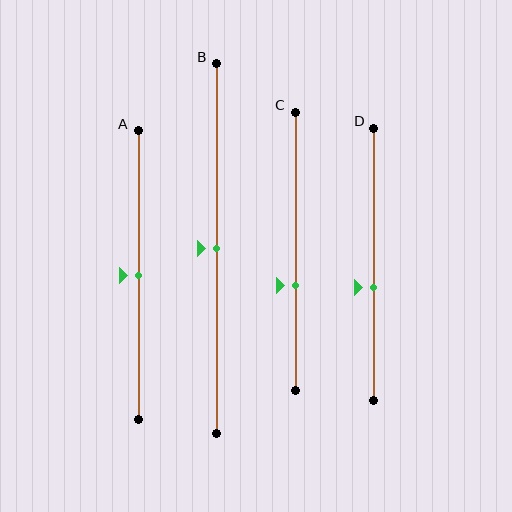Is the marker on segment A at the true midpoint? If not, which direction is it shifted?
Yes, the marker on segment A is at the true midpoint.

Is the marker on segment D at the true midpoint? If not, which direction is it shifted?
No, the marker on segment D is shifted downward by about 8% of the segment length.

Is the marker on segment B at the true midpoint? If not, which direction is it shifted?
Yes, the marker on segment B is at the true midpoint.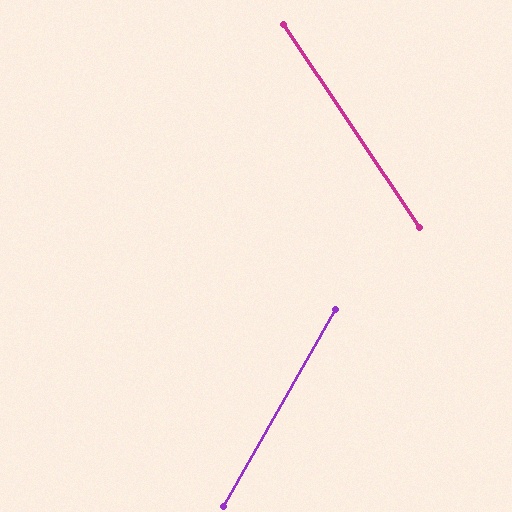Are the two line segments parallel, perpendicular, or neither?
Neither parallel nor perpendicular — they differ by about 64°.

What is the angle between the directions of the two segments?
Approximately 64 degrees.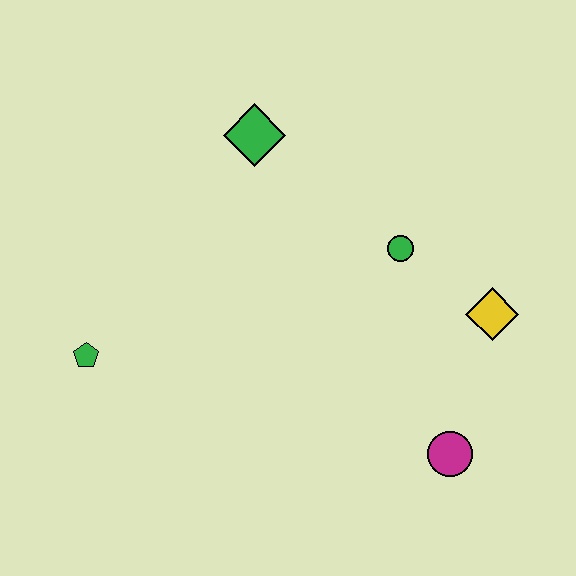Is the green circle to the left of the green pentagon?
No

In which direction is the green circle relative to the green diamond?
The green circle is to the right of the green diamond.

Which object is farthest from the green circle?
The green pentagon is farthest from the green circle.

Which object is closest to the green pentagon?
The green diamond is closest to the green pentagon.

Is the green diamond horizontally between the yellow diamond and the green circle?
No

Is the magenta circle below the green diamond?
Yes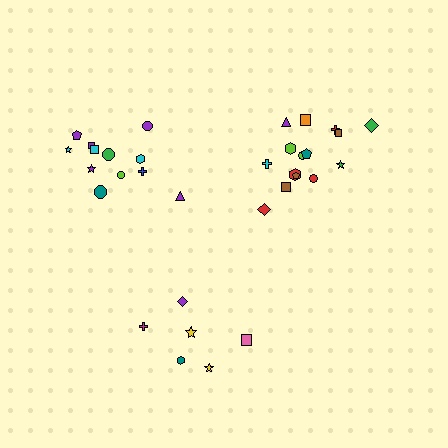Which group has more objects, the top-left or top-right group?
The top-right group.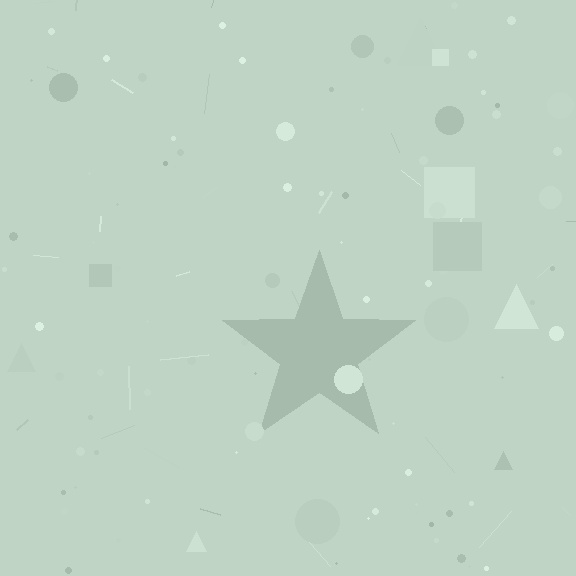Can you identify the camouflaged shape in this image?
The camouflaged shape is a star.